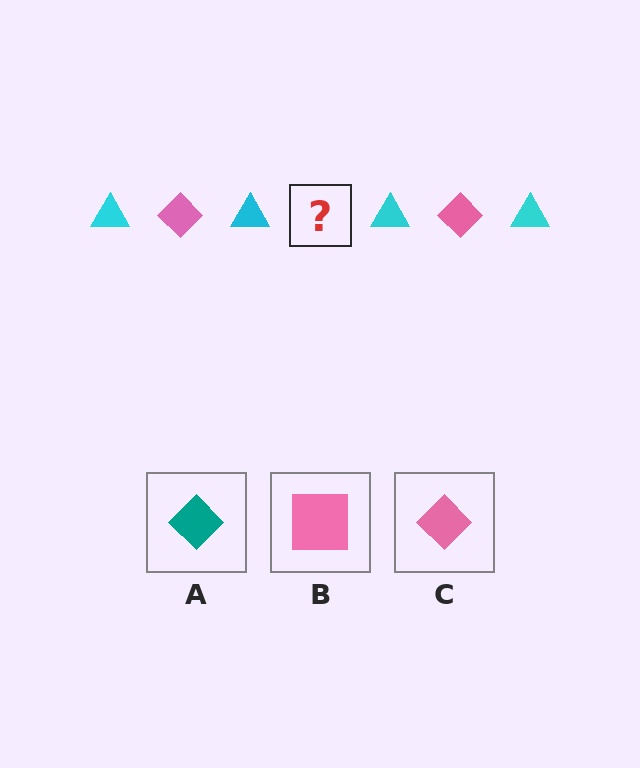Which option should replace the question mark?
Option C.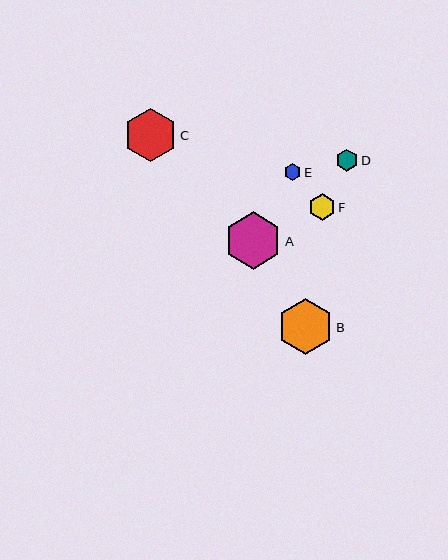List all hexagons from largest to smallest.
From largest to smallest: A, B, C, F, D, E.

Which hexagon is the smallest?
Hexagon E is the smallest with a size of approximately 17 pixels.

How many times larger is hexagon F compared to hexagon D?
Hexagon F is approximately 1.2 times the size of hexagon D.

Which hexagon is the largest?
Hexagon A is the largest with a size of approximately 57 pixels.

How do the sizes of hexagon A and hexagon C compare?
Hexagon A and hexagon C are approximately the same size.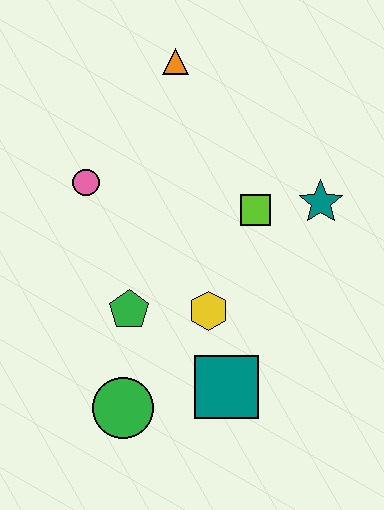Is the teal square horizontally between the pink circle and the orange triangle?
No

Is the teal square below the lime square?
Yes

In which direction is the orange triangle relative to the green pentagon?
The orange triangle is above the green pentagon.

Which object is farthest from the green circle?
The orange triangle is farthest from the green circle.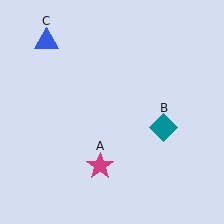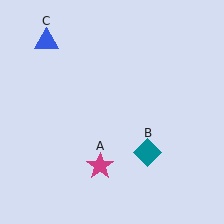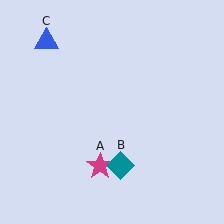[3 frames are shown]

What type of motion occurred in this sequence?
The teal diamond (object B) rotated clockwise around the center of the scene.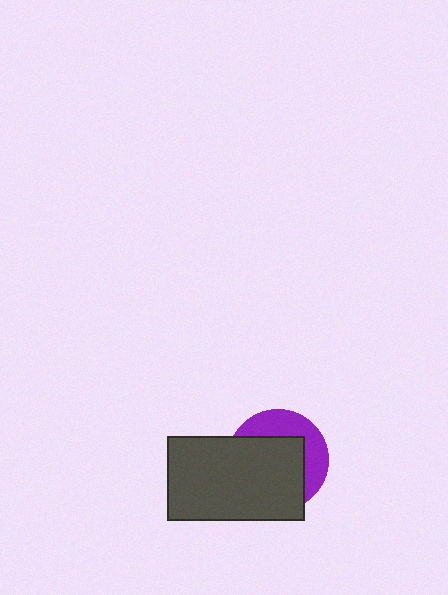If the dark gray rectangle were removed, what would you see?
You would see the complete purple circle.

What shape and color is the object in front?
The object in front is a dark gray rectangle.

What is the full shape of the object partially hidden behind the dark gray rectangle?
The partially hidden object is a purple circle.